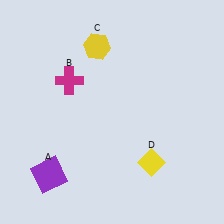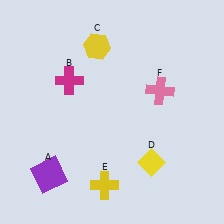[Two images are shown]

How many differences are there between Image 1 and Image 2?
There are 2 differences between the two images.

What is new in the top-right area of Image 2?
A pink cross (F) was added in the top-right area of Image 2.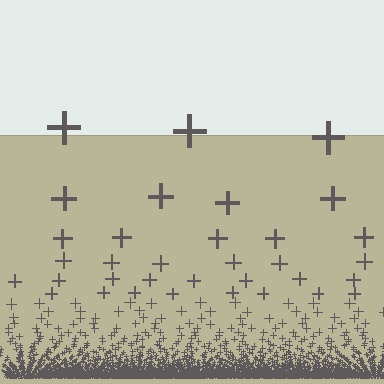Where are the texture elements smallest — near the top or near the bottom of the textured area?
Near the bottom.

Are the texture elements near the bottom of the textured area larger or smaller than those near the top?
Smaller. The gradient is inverted — elements near the bottom are smaller and denser.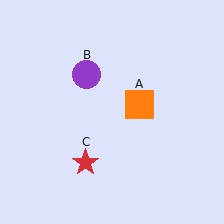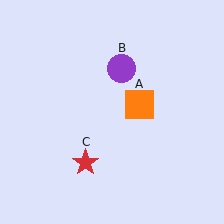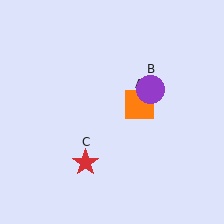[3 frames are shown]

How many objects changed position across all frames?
1 object changed position: purple circle (object B).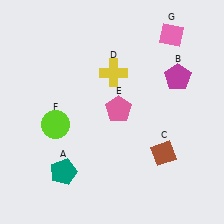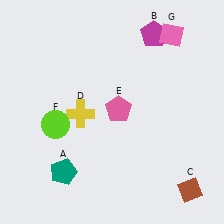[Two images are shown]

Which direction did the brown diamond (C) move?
The brown diamond (C) moved down.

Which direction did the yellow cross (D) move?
The yellow cross (D) moved down.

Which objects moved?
The objects that moved are: the magenta pentagon (B), the brown diamond (C), the yellow cross (D).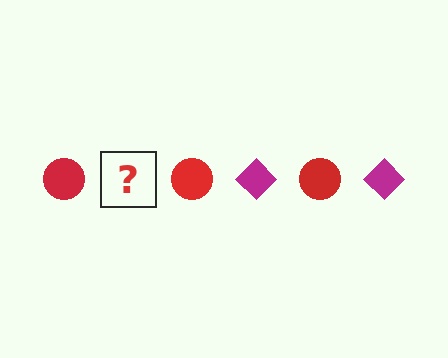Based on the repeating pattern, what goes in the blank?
The blank should be a magenta diamond.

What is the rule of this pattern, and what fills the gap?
The rule is that the pattern alternates between red circle and magenta diamond. The gap should be filled with a magenta diamond.